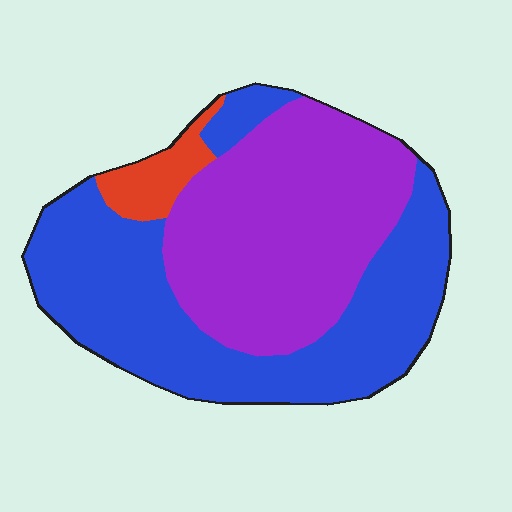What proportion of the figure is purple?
Purple covers 44% of the figure.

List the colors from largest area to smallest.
From largest to smallest: blue, purple, red.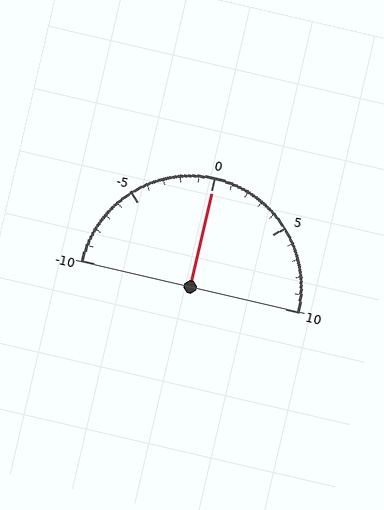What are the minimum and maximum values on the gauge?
The gauge ranges from -10 to 10.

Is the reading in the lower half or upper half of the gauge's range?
The reading is in the upper half of the range (-10 to 10).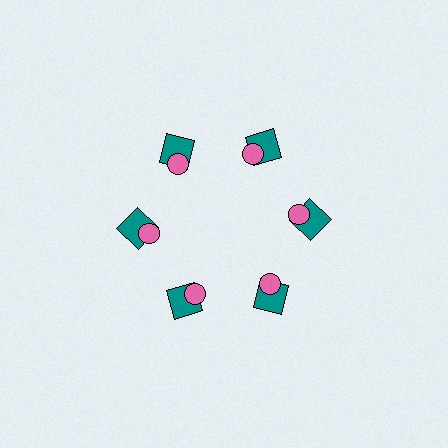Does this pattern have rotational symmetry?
Yes, this pattern has 6-fold rotational symmetry. It looks the same after rotating 60 degrees around the center.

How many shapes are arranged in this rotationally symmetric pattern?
There are 12 shapes, arranged in 6 groups of 2.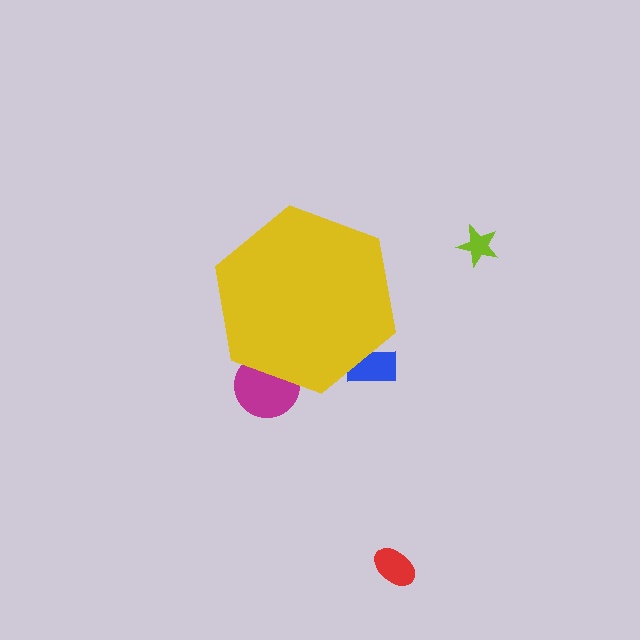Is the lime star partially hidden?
No, the lime star is fully visible.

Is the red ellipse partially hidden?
No, the red ellipse is fully visible.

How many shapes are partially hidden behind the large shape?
2 shapes are partially hidden.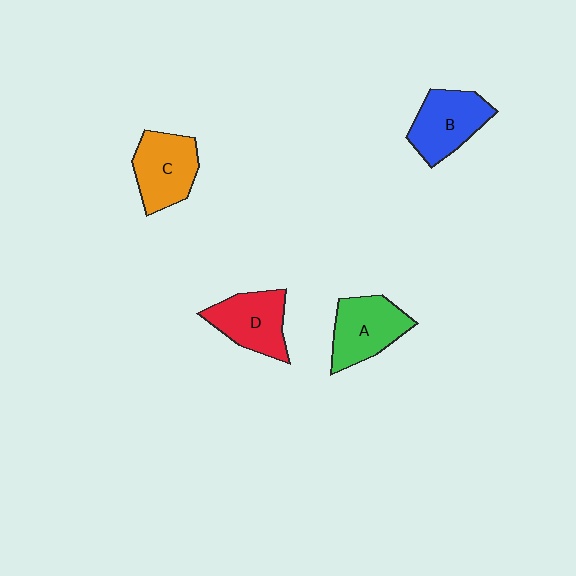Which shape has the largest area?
Shape B (blue).